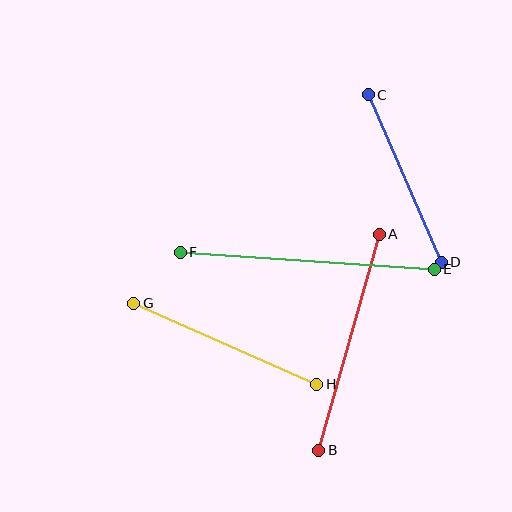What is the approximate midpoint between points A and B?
The midpoint is at approximately (349, 342) pixels.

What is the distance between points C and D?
The distance is approximately 183 pixels.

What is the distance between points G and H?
The distance is approximately 200 pixels.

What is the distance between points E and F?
The distance is approximately 254 pixels.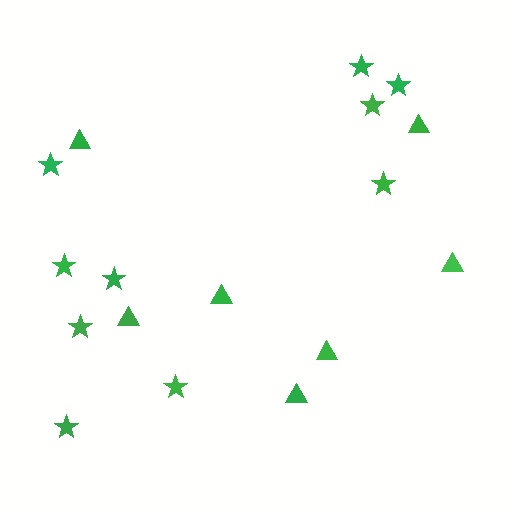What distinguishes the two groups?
There are 2 groups: one group of triangles (7) and one group of stars (10).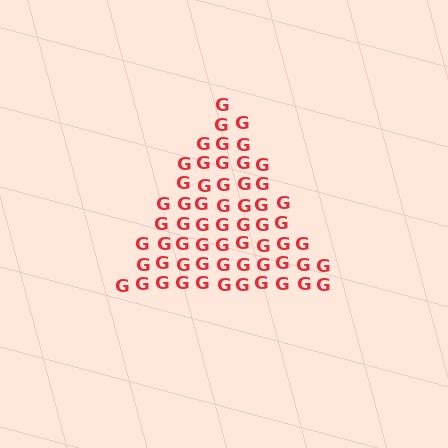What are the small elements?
The small elements are letter G's.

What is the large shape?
The large shape is a triangle.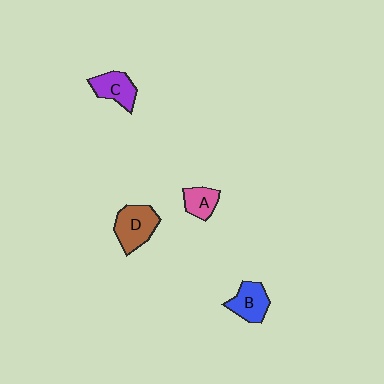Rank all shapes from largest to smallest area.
From largest to smallest: D (brown), B (blue), C (purple), A (pink).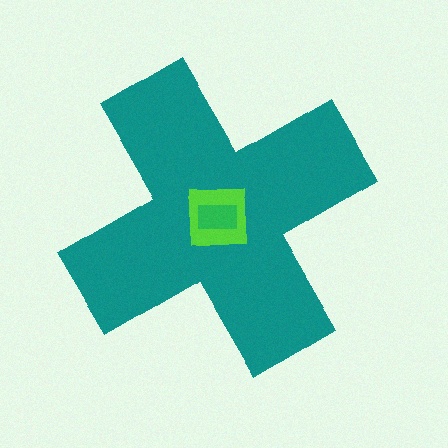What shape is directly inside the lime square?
The green rectangle.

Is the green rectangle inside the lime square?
Yes.